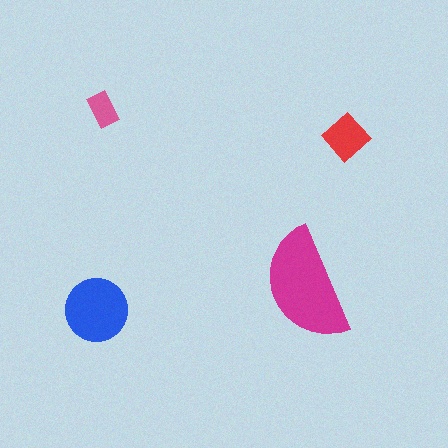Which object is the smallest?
The pink rectangle.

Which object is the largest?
The magenta semicircle.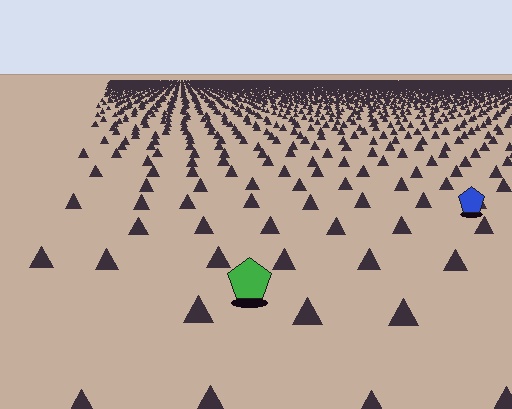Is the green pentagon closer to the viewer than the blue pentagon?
Yes. The green pentagon is closer — you can tell from the texture gradient: the ground texture is coarser near it.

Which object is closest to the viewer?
The green pentagon is closest. The texture marks near it are larger and more spread out.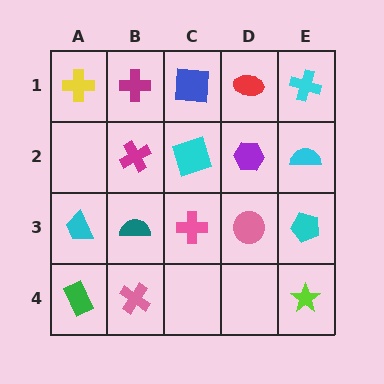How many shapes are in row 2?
4 shapes.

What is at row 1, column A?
A yellow cross.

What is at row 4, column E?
A lime star.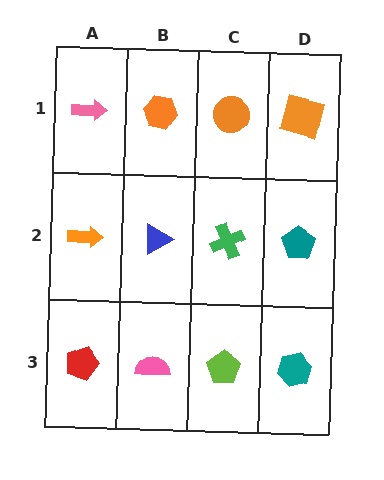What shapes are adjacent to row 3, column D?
A teal pentagon (row 2, column D), a lime pentagon (row 3, column C).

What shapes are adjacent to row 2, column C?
An orange circle (row 1, column C), a lime pentagon (row 3, column C), a blue triangle (row 2, column B), a teal pentagon (row 2, column D).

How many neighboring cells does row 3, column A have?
2.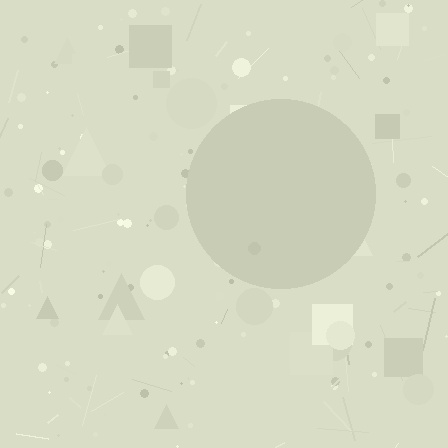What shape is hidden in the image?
A circle is hidden in the image.